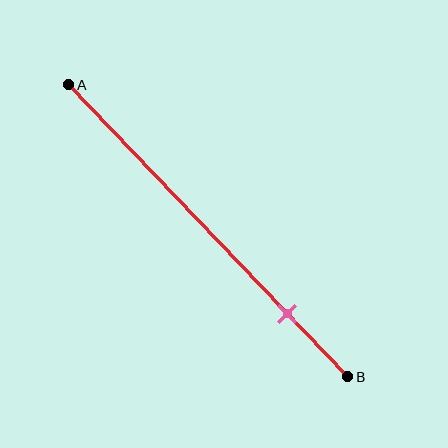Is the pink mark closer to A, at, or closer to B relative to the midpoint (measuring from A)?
The pink mark is closer to point B than the midpoint of segment AB.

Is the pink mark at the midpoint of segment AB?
No, the mark is at about 80% from A, not at the 50% midpoint.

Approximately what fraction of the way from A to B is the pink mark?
The pink mark is approximately 80% of the way from A to B.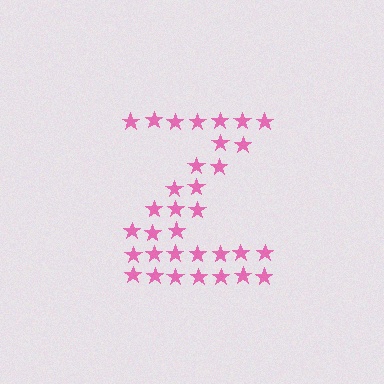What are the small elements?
The small elements are stars.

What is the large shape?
The large shape is the letter Z.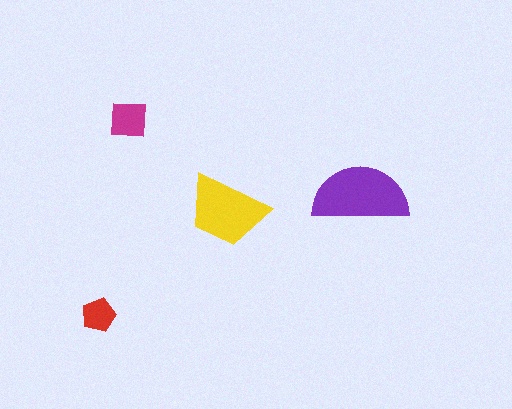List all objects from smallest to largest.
The red pentagon, the magenta square, the yellow trapezoid, the purple semicircle.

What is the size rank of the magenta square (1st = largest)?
3rd.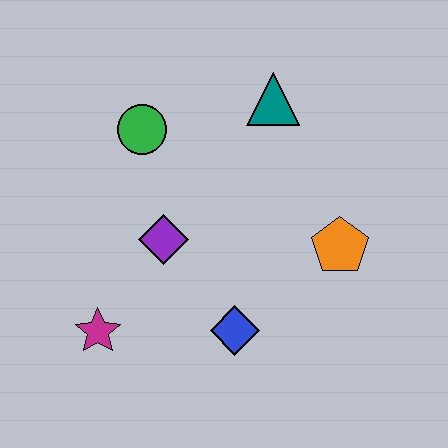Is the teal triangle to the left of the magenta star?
No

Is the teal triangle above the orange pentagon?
Yes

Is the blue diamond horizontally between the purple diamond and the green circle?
No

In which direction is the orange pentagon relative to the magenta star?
The orange pentagon is to the right of the magenta star.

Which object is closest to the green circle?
The purple diamond is closest to the green circle.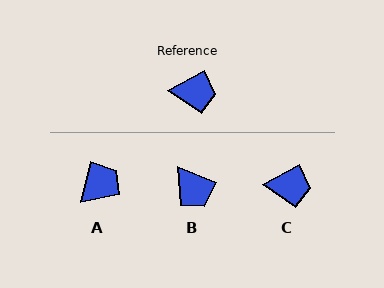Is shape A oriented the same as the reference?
No, it is off by about 46 degrees.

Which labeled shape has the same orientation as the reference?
C.